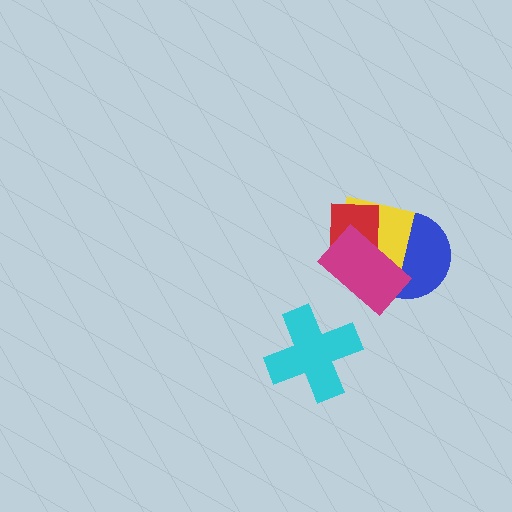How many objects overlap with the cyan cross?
0 objects overlap with the cyan cross.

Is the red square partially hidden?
Yes, it is partially covered by another shape.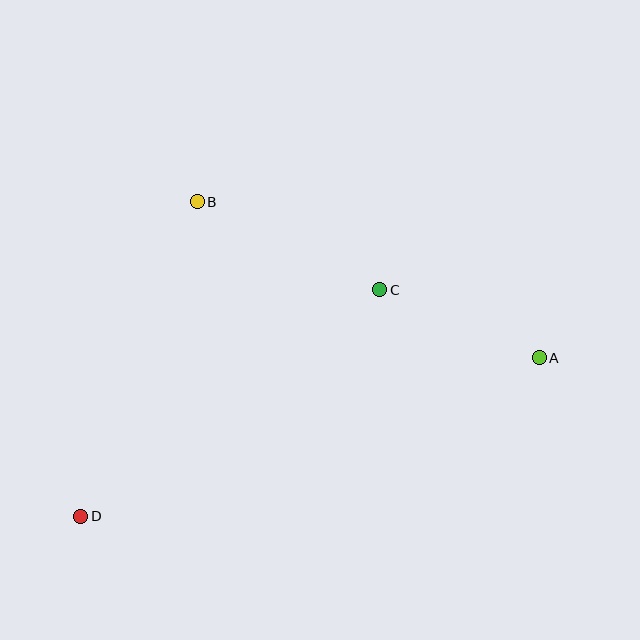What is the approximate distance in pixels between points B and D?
The distance between B and D is approximately 336 pixels.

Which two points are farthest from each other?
Points A and D are farthest from each other.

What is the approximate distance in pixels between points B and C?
The distance between B and C is approximately 203 pixels.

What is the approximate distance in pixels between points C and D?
The distance between C and D is approximately 375 pixels.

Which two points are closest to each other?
Points A and C are closest to each other.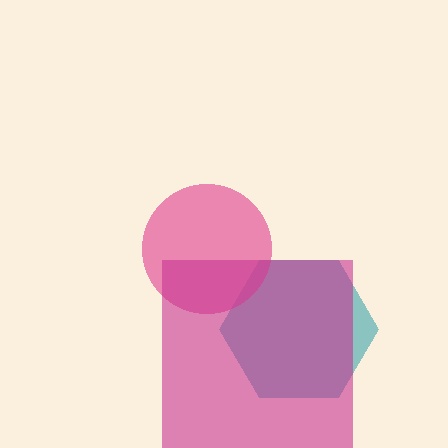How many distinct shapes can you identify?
There are 3 distinct shapes: a teal hexagon, a pink circle, a magenta square.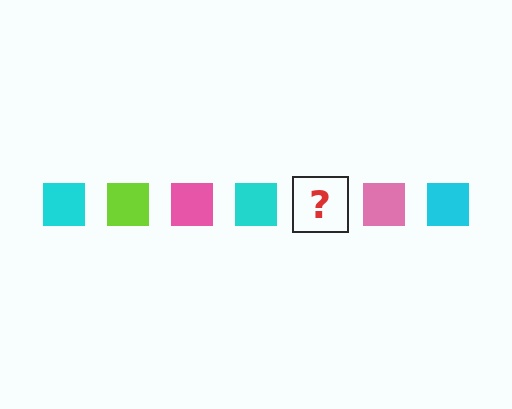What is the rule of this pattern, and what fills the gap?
The rule is that the pattern cycles through cyan, lime, pink squares. The gap should be filled with a lime square.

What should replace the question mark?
The question mark should be replaced with a lime square.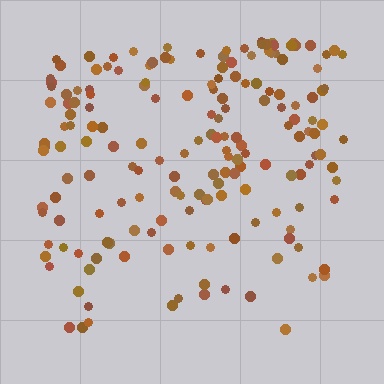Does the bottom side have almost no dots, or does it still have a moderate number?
Still a moderate number, just noticeably fewer than the top.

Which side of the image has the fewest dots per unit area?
The bottom.